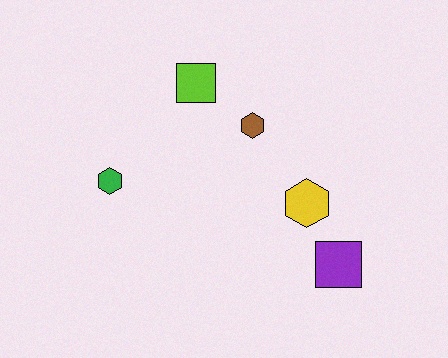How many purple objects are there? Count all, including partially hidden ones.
There is 1 purple object.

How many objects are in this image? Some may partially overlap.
There are 5 objects.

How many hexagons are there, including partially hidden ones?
There are 3 hexagons.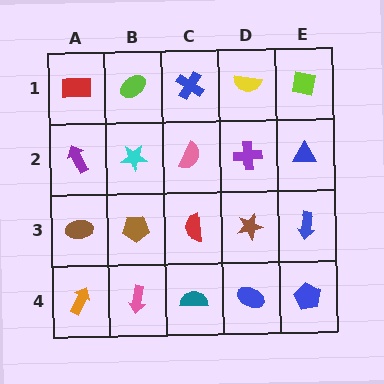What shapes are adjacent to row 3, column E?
A blue triangle (row 2, column E), a blue pentagon (row 4, column E), a brown star (row 3, column D).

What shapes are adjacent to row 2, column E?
A lime square (row 1, column E), a blue arrow (row 3, column E), a purple cross (row 2, column D).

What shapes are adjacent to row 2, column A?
A red rectangle (row 1, column A), a brown ellipse (row 3, column A), a cyan star (row 2, column B).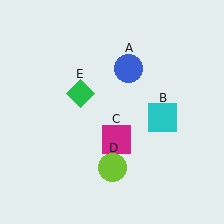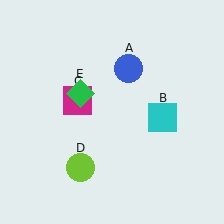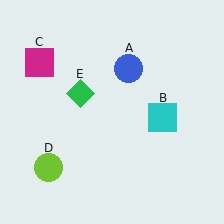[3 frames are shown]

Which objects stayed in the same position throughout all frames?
Blue circle (object A) and cyan square (object B) and green diamond (object E) remained stationary.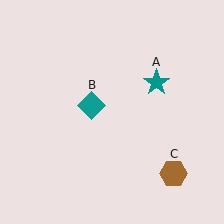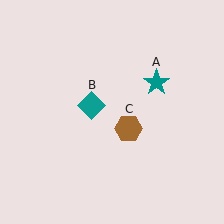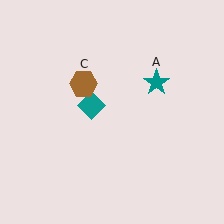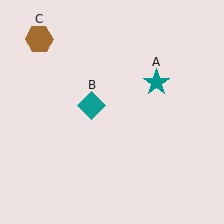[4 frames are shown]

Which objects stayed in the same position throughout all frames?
Teal star (object A) and teal diamond (object B) remained stationary.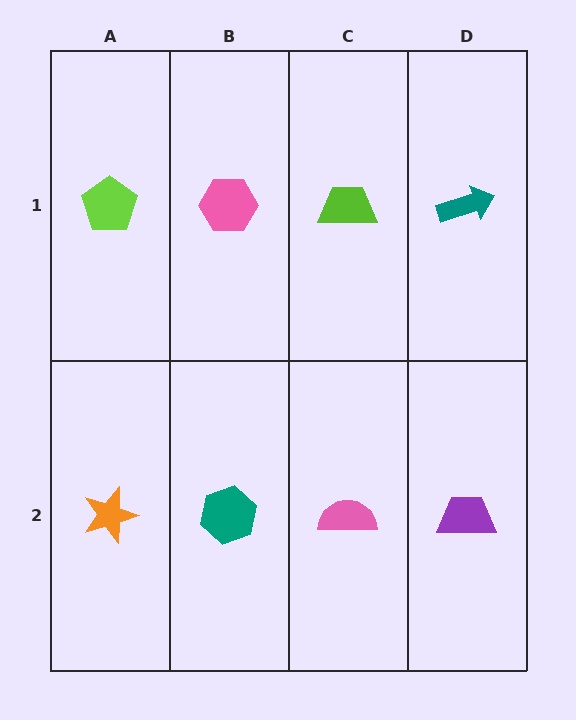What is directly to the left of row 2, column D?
A pink semicircle.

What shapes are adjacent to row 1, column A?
An orange star (row 2, column A), a pink hexagon (row 1, column B).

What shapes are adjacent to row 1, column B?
A teal hexagon (row 2, column B), a lime pentagon (row 1, column A), a lime trapezoid (row 1, column C).